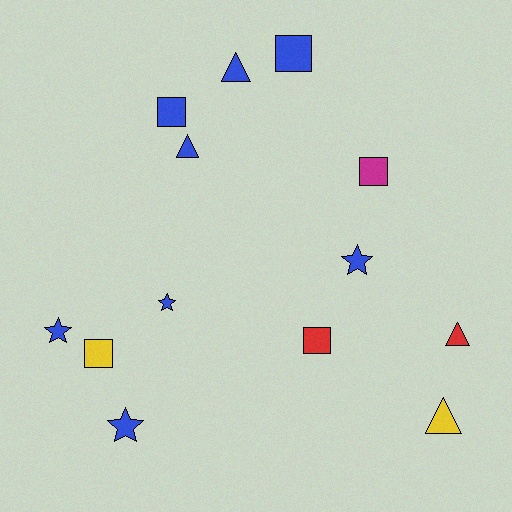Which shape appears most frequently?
Square, with 5 objects.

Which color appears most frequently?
Blue, with 8 objects.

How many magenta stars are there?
There are no magenta stars.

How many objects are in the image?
There are 13 objects.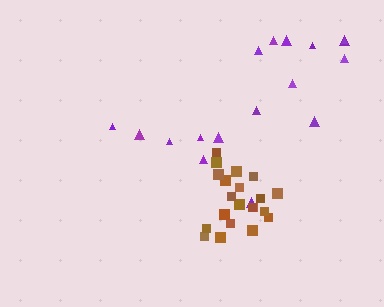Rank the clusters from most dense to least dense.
brown, purple.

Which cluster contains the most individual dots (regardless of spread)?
Brown (21).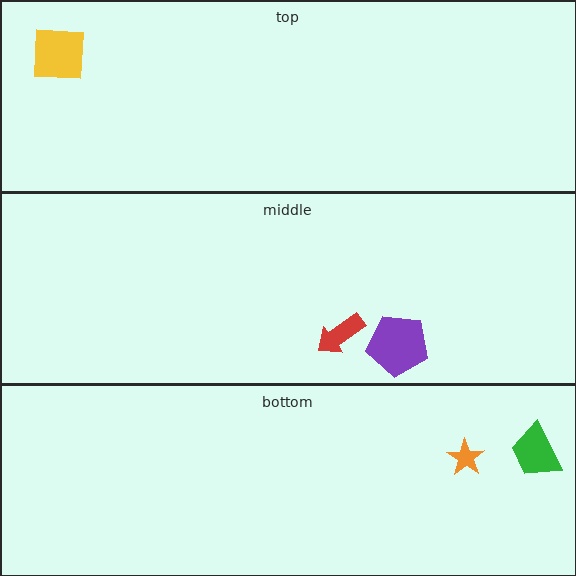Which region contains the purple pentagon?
The middle region.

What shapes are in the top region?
The yellow square.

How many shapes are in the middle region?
2.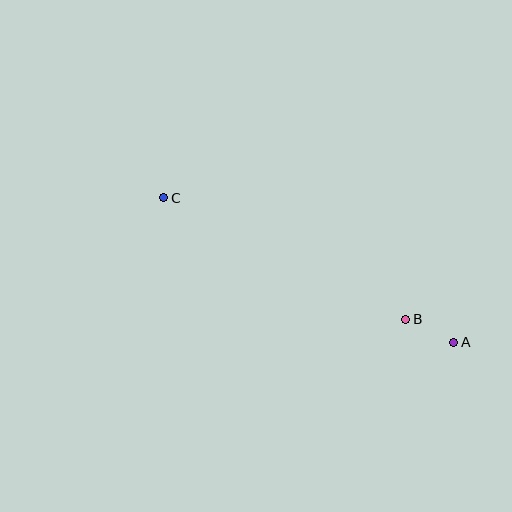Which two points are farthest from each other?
Points A and C are farthest from each other.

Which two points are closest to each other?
Points A and B are closest to each other.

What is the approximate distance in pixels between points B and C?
The distance between B and C is approximately 271 pixels.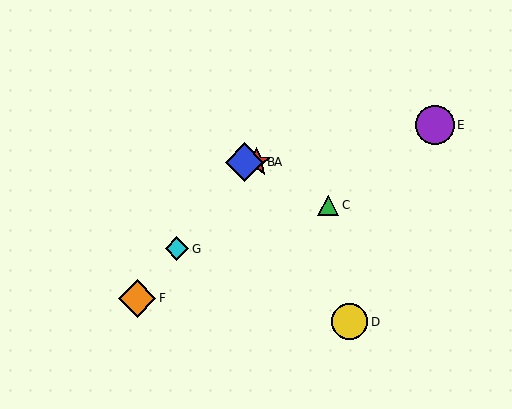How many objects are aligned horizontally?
2 objects (A, B) are aligned horizontally.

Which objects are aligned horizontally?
Objects A, B are aligned horizontally.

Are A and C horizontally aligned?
No, A is at y≈162 and C is at y≈206.